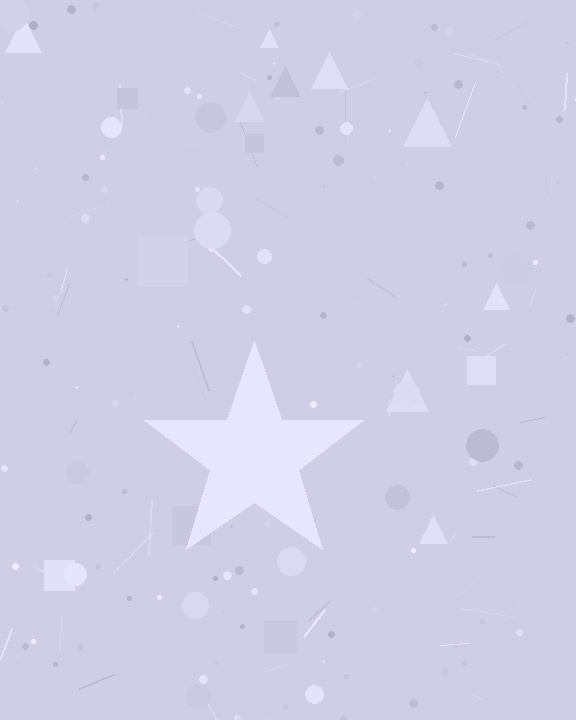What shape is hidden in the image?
A star is hidden in the image.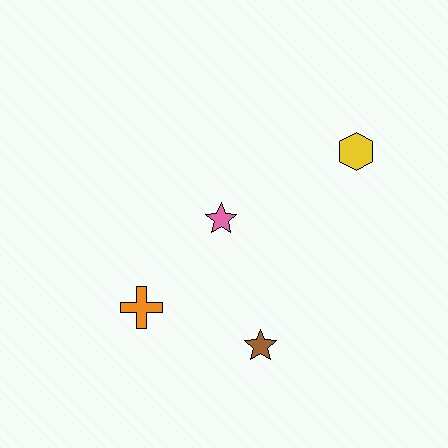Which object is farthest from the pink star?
The yellow hexagon is farthest from the pink star.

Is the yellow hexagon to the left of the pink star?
No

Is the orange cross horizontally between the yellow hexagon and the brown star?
No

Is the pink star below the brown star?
No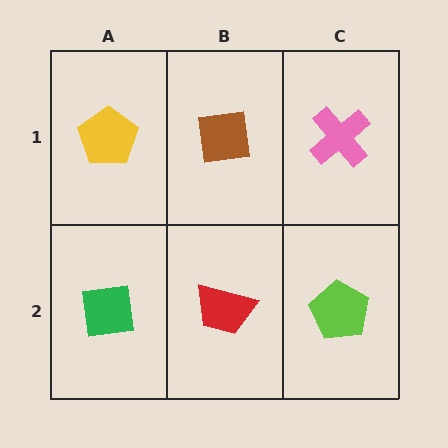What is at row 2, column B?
A red trapezoid.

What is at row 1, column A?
A yellow pentagon.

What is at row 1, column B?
A brown square.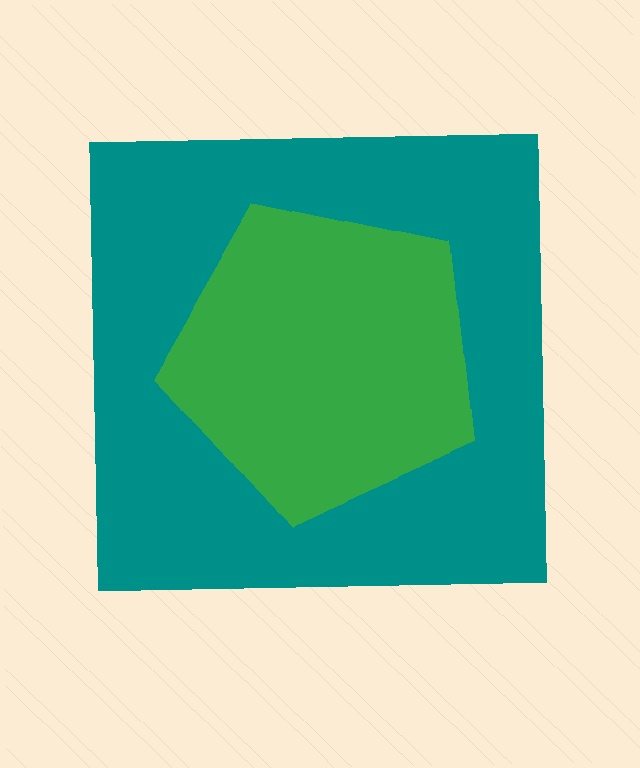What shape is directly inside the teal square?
The green pentagon.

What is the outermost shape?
The teal square.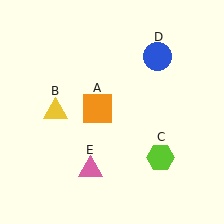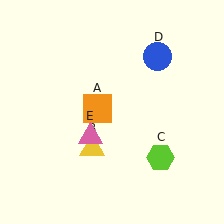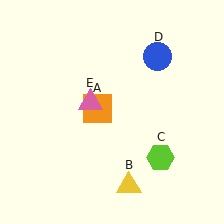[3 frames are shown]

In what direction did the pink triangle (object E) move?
The pink triangle (object E) moved up.